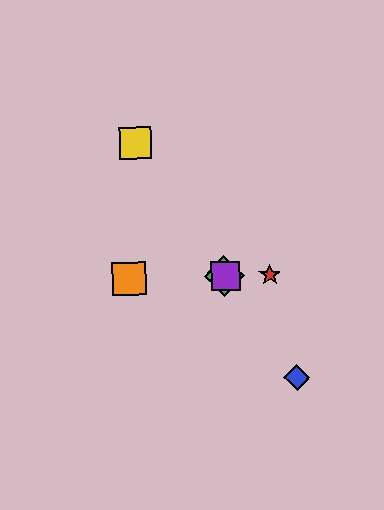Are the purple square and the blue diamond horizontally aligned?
No, the purple square is at y≈276 and the blue diamond is at y≈377.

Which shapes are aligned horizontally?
The red star, the green diamond, the purple square, the orange square are aligned horizontally.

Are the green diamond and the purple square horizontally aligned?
Yes, both are at y≈276.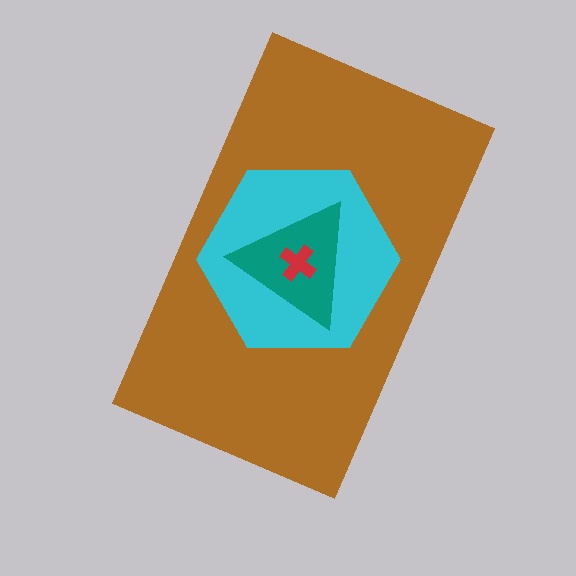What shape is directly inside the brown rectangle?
The cyan hexagon.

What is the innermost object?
The red cross.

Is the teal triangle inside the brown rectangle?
Yes.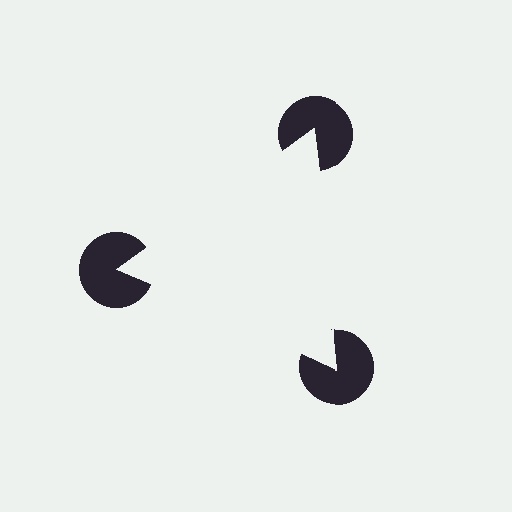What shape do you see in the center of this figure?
An illusory triangle — its edges are inferred from the aligned wedge cuts in the pac-man discs, not physically drawn.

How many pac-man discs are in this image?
There are 3 — one at each vertex of the illusory triangle.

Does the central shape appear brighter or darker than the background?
It typically appears slightly brighter than the background, even though no actual brightness change is drawn.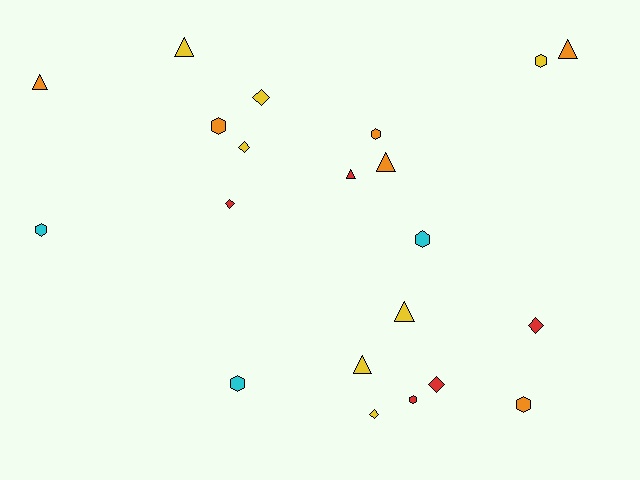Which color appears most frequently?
Yellow, with 7 objects.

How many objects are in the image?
There are 21 objects.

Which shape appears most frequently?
Hexagon, with 8 objects.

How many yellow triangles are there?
There are 3 yellow triangles.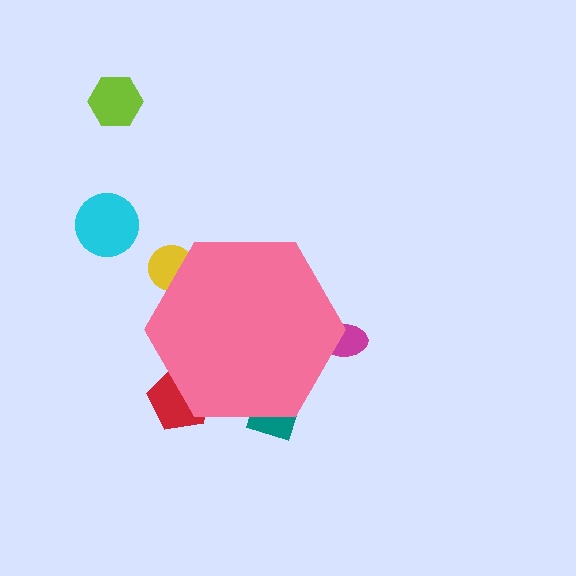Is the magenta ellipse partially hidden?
Yes, the magenta ellipse is partially hidden behind the pink hexagon.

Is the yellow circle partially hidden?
Yes, the yellow circle is partially hidden behind the pink hexagon.